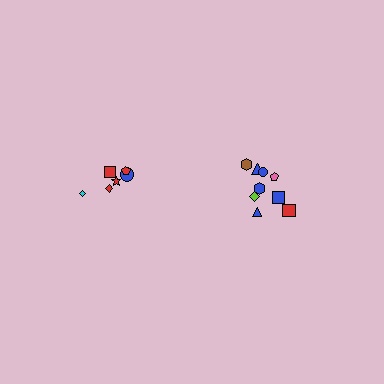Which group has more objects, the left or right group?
The right group.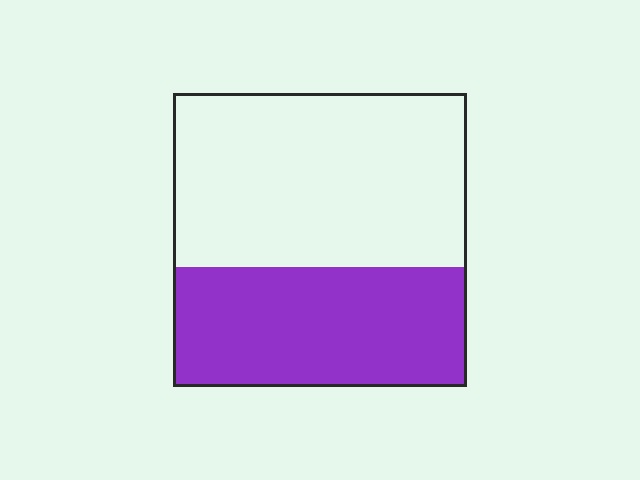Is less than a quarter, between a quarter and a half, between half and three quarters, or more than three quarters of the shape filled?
Between a quarter and a half.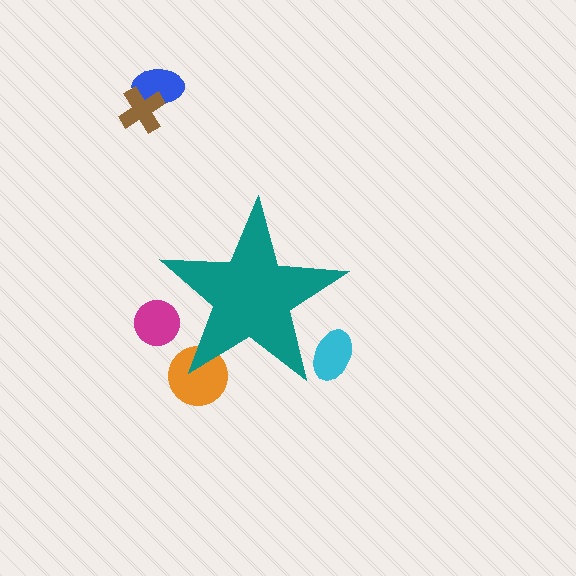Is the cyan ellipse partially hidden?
Yes, the cyan ellipse is partially hidden behind the teal star.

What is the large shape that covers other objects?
A teal star.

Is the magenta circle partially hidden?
Yes, the magenta circle is partially hidden behind the teal star.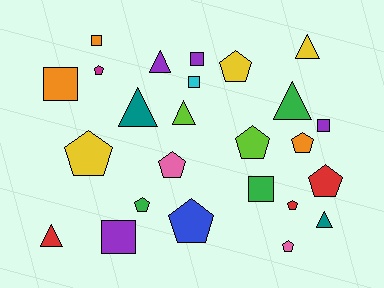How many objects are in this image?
There are 25 objects.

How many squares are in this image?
There are 7 squares.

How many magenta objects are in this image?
There is 1 magenta object.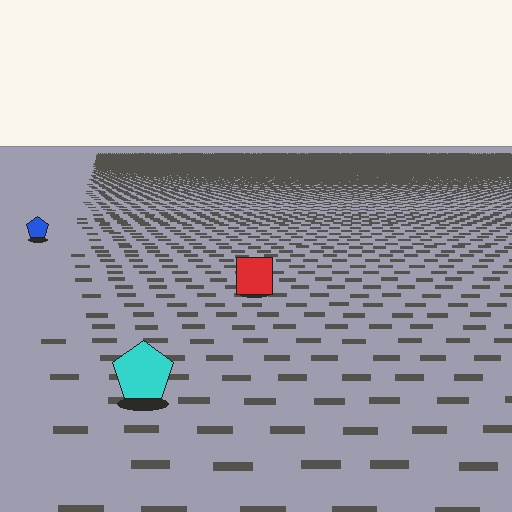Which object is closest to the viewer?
The cyan pentagon is closest. The texture marks near it are larger and more spread out.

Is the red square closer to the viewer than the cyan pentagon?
No. The cyan pentagon is closer — you can tell from the texture gradient: the ground texture is coarser near it.